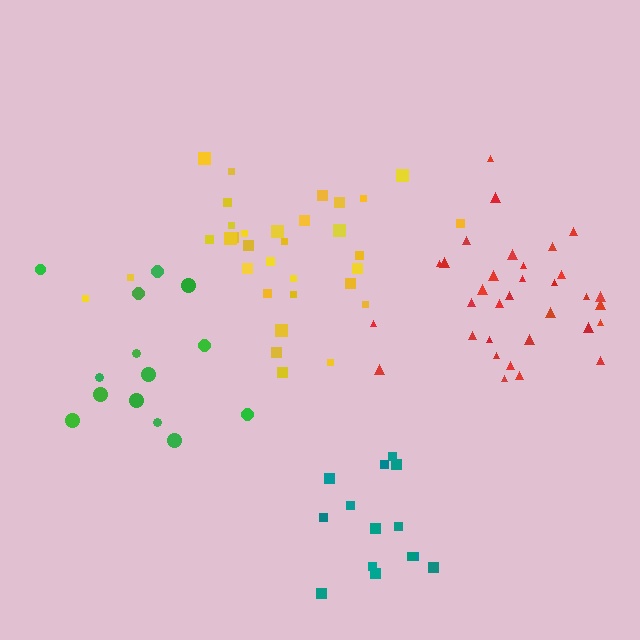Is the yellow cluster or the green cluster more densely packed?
Yellow.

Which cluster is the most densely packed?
Red.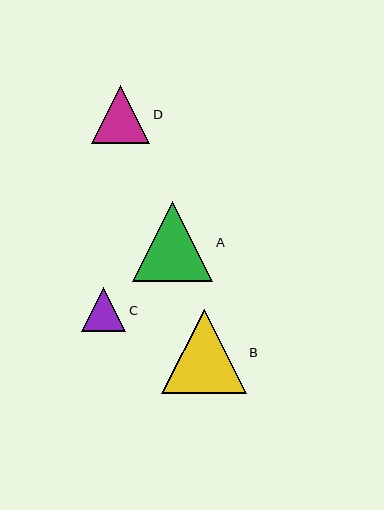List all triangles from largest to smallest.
From largest to smallest: B, A, D, C.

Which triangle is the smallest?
Triangle C is the smallest with a size of approximately 44 pixels.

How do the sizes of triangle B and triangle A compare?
Triangle B and triangle A are approximately the same size.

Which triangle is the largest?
Triangle B is the largest with a size of approximately 84 pixels.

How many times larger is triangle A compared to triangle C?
Triangle A is approximately 1.8 times the size of triangle C.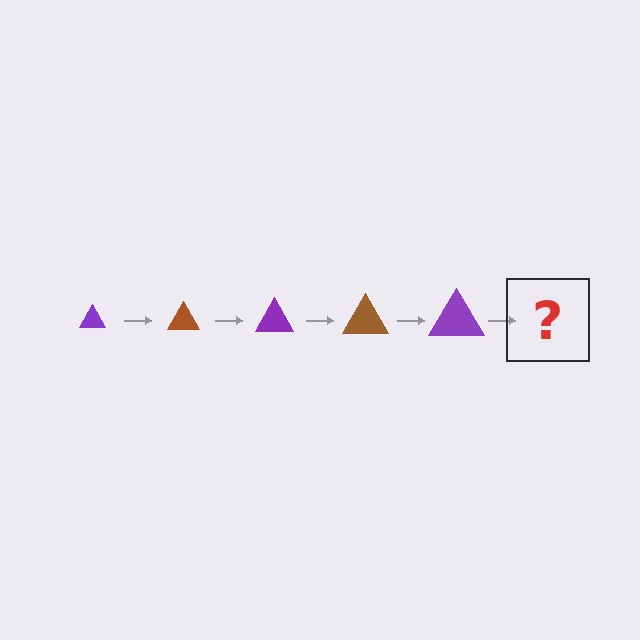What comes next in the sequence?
The next element should be a brown triangle, larger than the previous one.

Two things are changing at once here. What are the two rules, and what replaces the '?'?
The two rules are that the triangle grows larger each step and the color cycles through purple and brown. The '?' should be a brown triangle, larger than the previous one.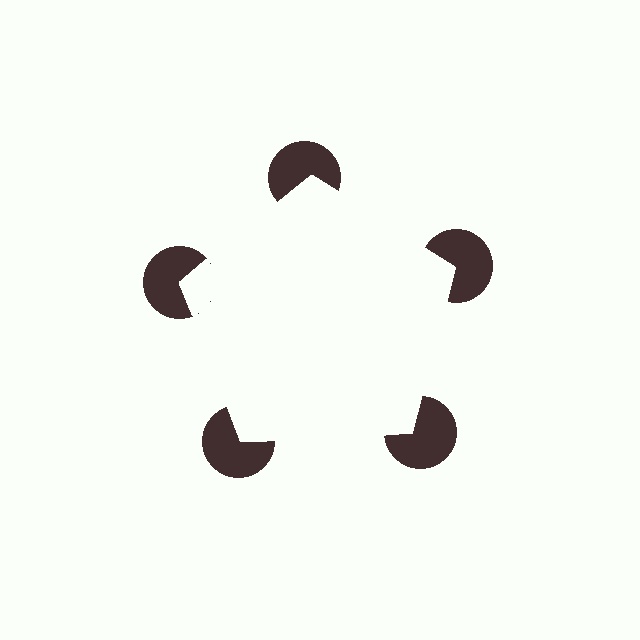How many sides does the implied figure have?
5 sides.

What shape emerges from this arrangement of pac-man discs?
An illusory pentagon — its edges are inferred from the aligned wedge cuts in the pac-man discs, not physically drawn.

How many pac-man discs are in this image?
There are 5 — one at each vertex of the illusory pentagon.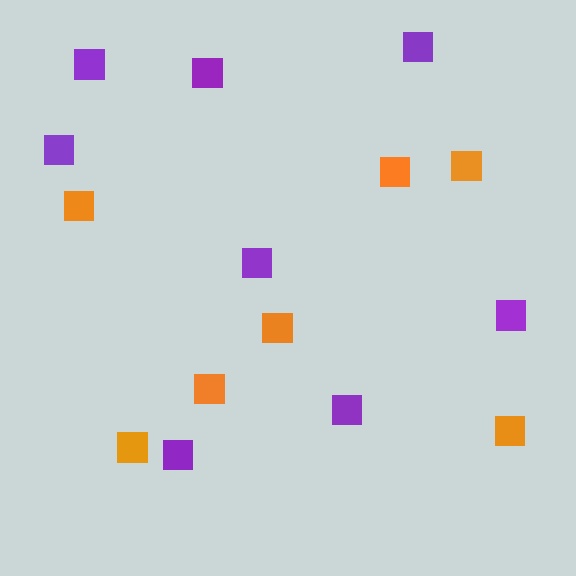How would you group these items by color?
There are 2 groups: one group of purple squares (8) and one group of orange squares (7).